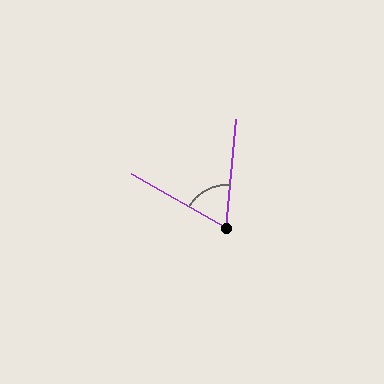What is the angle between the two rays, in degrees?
Approximately 65 degrees.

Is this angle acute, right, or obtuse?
It is acute.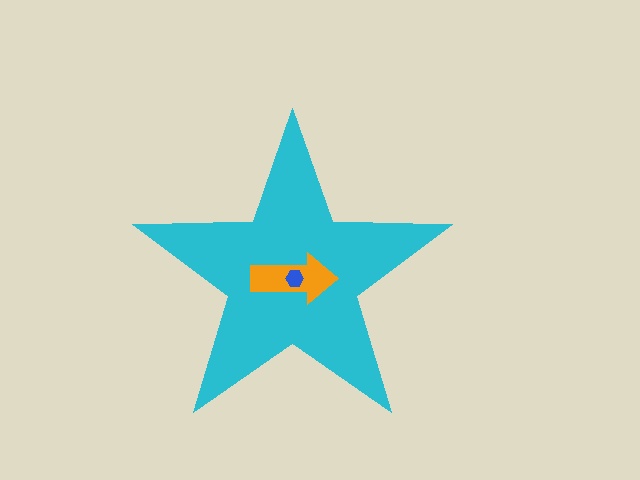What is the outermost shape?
The cyan star.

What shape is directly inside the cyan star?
The orange arrow.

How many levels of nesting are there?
3.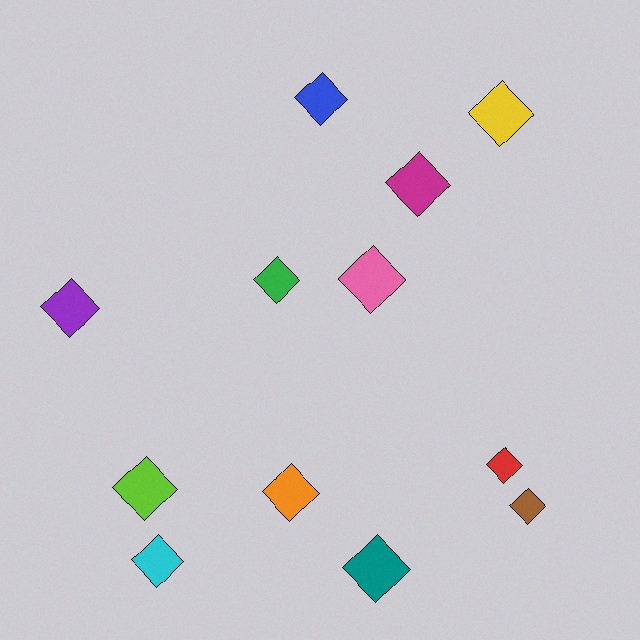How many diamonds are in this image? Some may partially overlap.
There are 12 diamonds.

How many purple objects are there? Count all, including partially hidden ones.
There is 1 purple object.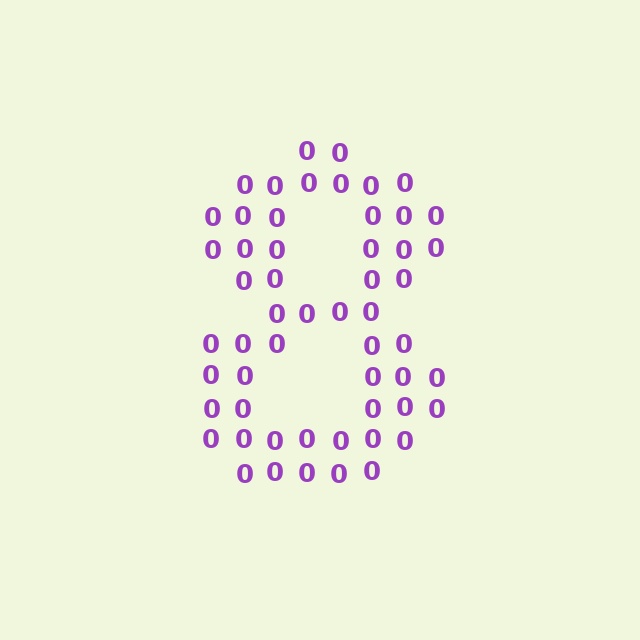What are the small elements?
The small elements are digit 0's.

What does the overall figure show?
The overall figure shows the digit 8.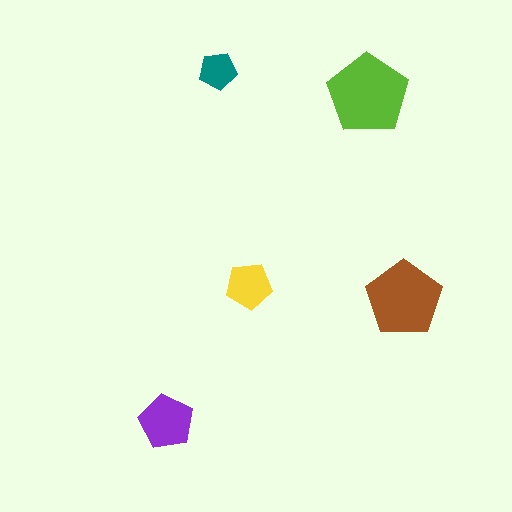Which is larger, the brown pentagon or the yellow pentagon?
The brown one.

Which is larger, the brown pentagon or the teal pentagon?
The brown one.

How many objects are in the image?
There are 5 objects in the image.